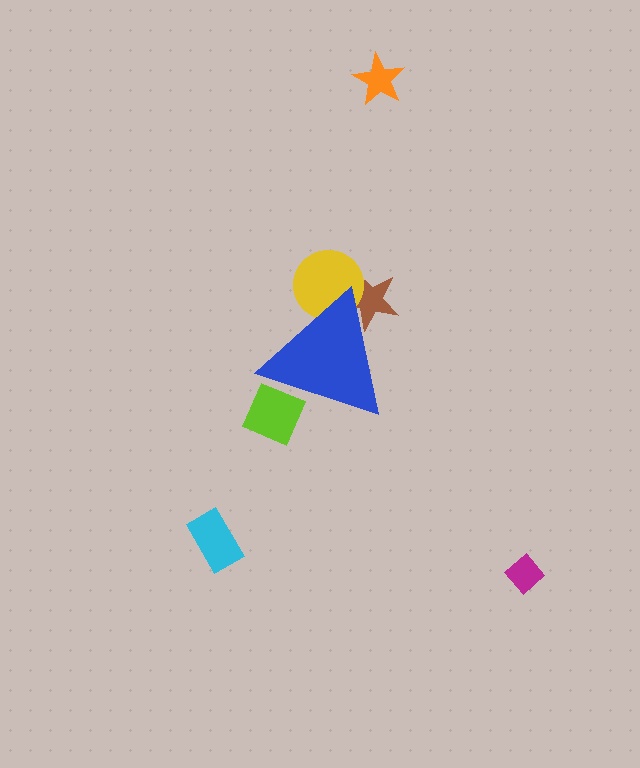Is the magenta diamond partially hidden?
No, the magenta diamond is fully visible.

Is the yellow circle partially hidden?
Yes, the yellow circle is partially hidden behind the blue triangle.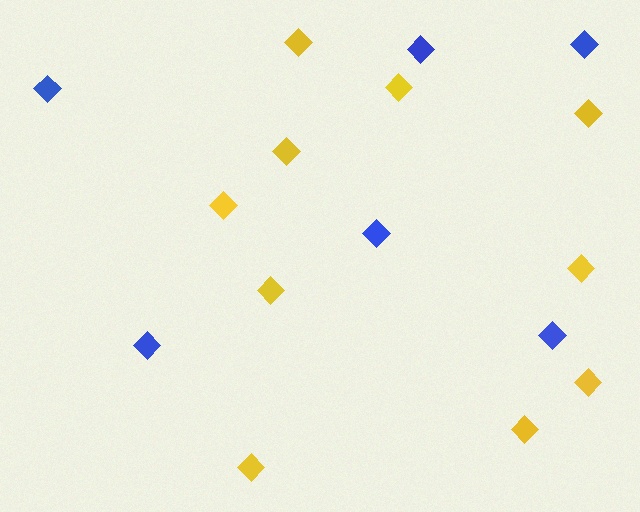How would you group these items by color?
There are 2 groups: one group of yellow diamonds (10) and one group of blue diamonds (6).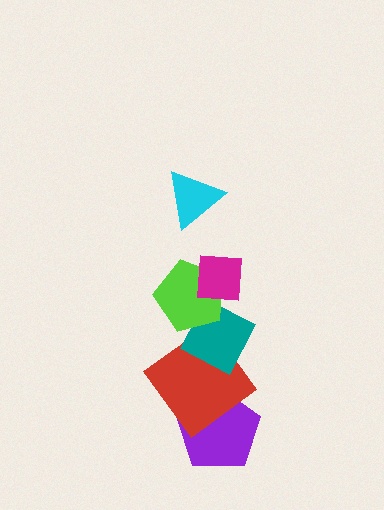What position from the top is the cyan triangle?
The cyan triangle is 1st from the top.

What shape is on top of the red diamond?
The teal diamond is on top of the red diamond.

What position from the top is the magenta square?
The magenta square is 2nd from the top.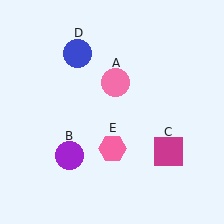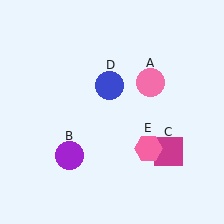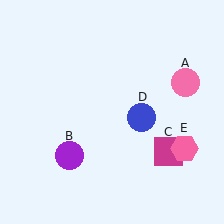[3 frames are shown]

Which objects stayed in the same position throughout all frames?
Purple circle (object B) and magenta square (object C) remained stationary.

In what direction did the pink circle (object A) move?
The pink circle (object A) moved right.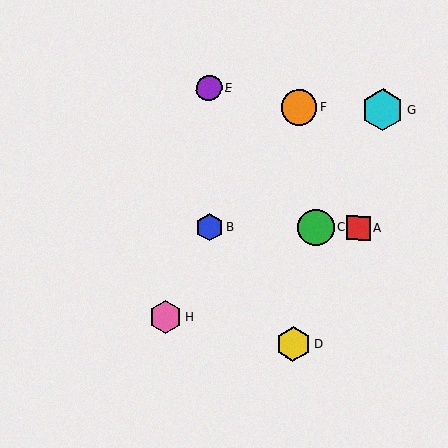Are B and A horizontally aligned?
Yes, both are at y≈227.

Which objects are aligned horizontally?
Objects A, B, C are aligned horizontally.